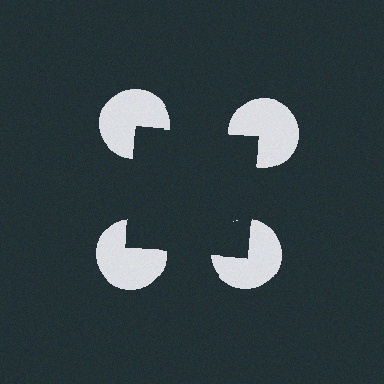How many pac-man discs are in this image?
There are 4 — one at each vertex of the illusory square.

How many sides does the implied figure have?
4 sides.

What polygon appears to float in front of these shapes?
An illusory square — its edges are inferred from the aligned wedge cuts in the pac-man discs, not physically drawn.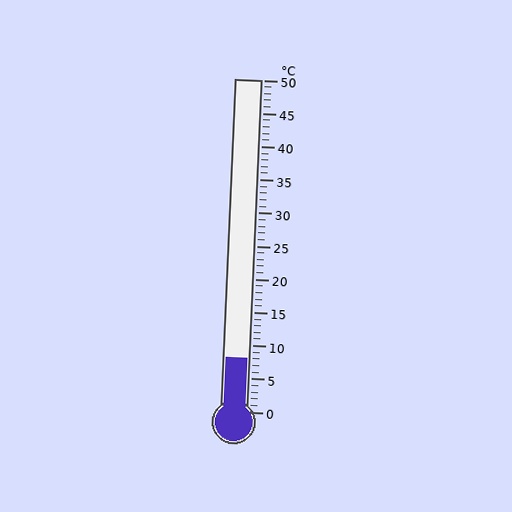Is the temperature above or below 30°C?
The temperature is below 30°C.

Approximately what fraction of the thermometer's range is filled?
The thermometer is filled to approximately 15% of its range.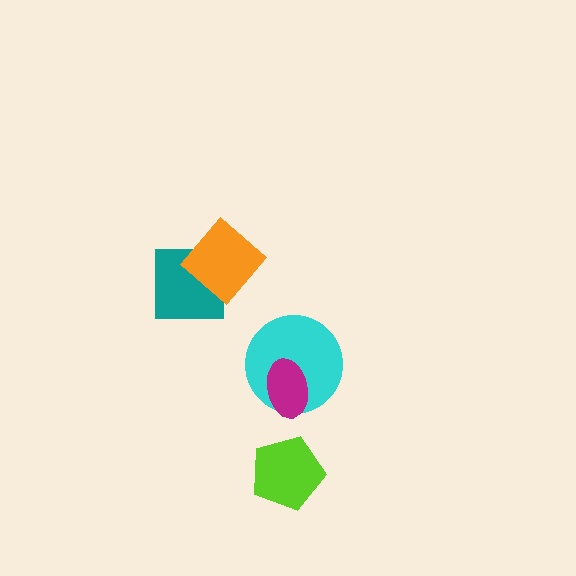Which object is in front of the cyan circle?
The magenta ellipse is in front of the cyan circle.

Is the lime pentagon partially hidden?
No, no other shape covers it.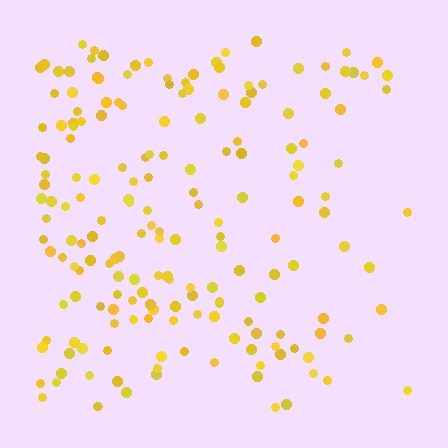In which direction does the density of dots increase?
From right to left, with the left side densest.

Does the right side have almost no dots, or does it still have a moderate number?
Still a moderate number, just noticeably fewer than the left.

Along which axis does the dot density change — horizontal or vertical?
Horizontal.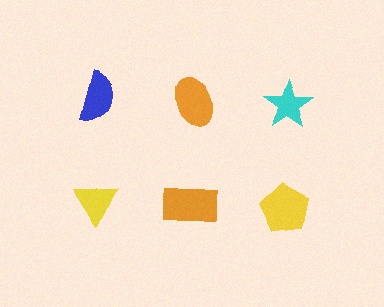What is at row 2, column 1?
A yellow triangle.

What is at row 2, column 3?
A yellow pentagon.